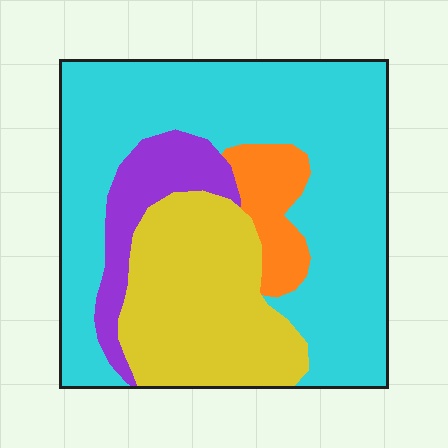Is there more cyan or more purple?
Cyan.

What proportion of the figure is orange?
Orange takes up about one tenth (1/10) of the figure.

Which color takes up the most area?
Cyan, at roughly 55%.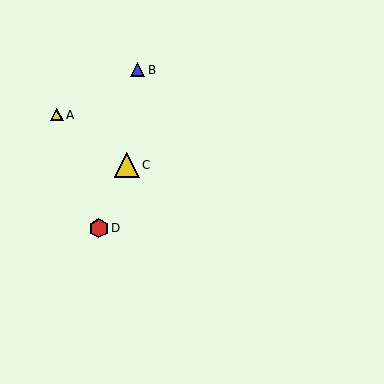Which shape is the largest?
The yellow triangle (labeled C) is the largest.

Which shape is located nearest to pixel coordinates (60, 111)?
The yellow triangle (labeled A) at (57, 115) is nearest to that location.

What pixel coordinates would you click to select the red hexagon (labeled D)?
Click at (99, 228) to select the red hexagon D.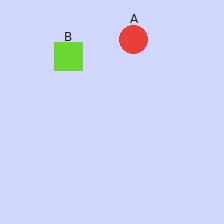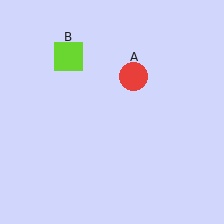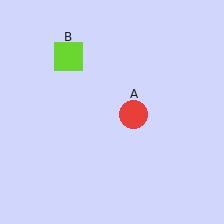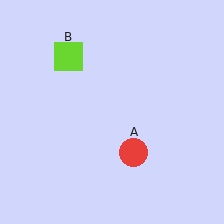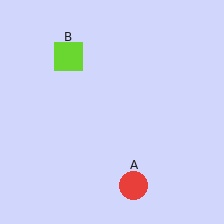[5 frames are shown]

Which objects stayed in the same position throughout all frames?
Lime square (object B) remained stationary.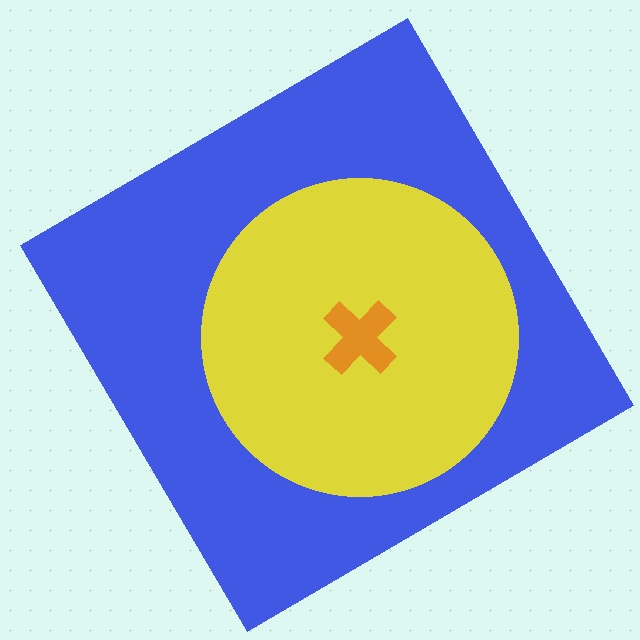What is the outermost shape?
The blue diamond.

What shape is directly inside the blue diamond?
The yellow circle.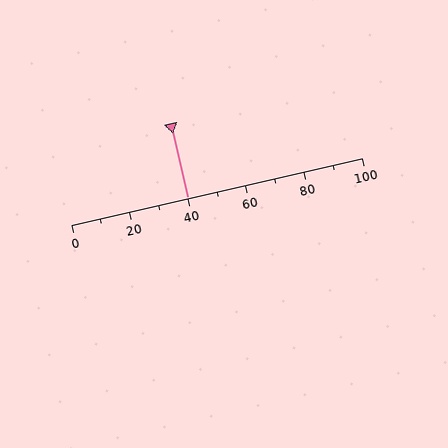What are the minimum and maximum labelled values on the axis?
The axis runs from 0 to 100.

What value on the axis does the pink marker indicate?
The marker indicates approximately 40.